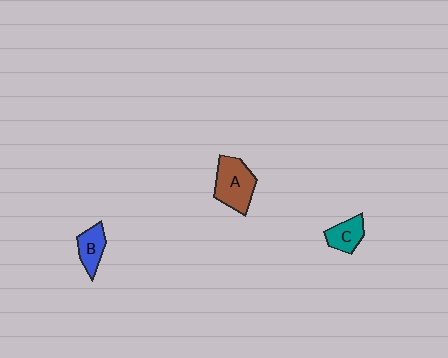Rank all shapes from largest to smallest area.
From largest to smallest: A (brown), C (teal), B (blue).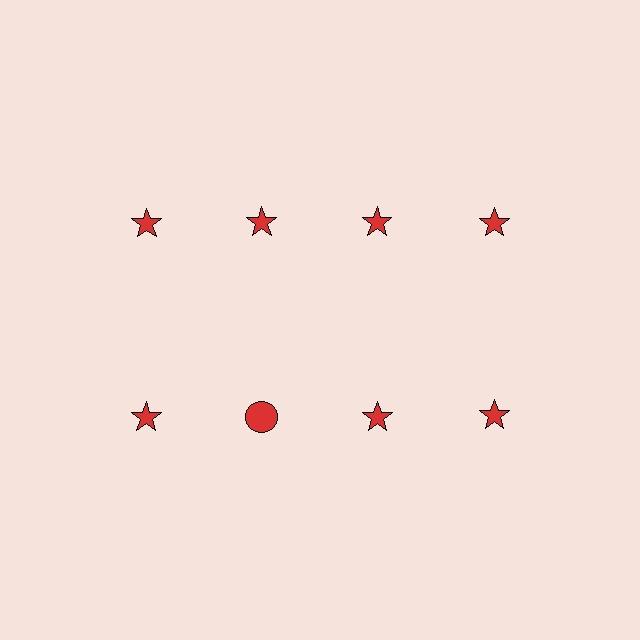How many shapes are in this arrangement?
There are 8 shapes arranged in a grid pattern.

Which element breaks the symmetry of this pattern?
The red circle in the second row, second from left column breaks the symmetry. All other shapes are red stars.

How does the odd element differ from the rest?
It has a different shape: circle instead of star.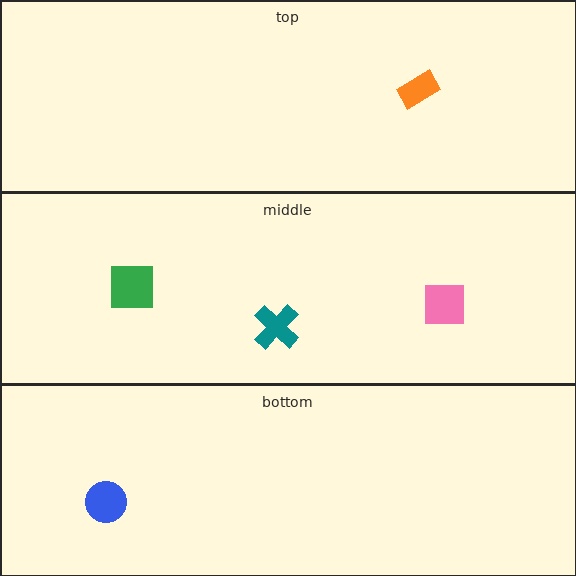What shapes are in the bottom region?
The blue circle.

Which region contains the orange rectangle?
The top region.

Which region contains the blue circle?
The bottom region.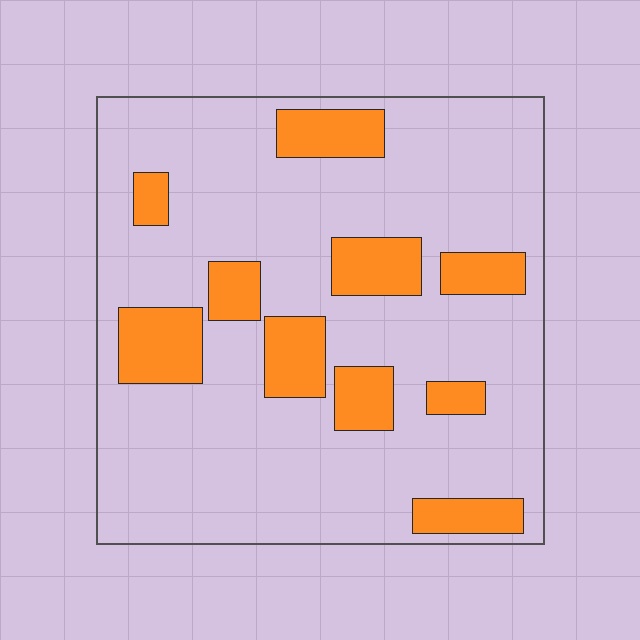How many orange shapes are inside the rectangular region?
10.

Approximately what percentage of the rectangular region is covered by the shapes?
Approximately 20%.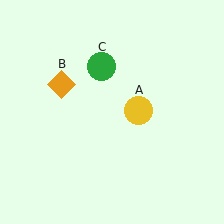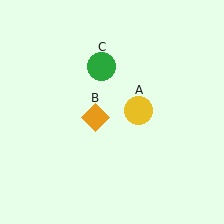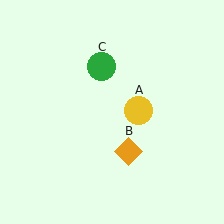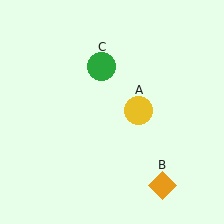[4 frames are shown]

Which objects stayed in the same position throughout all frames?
Yellow circle (object A) and green circle (object C) remained stationary.